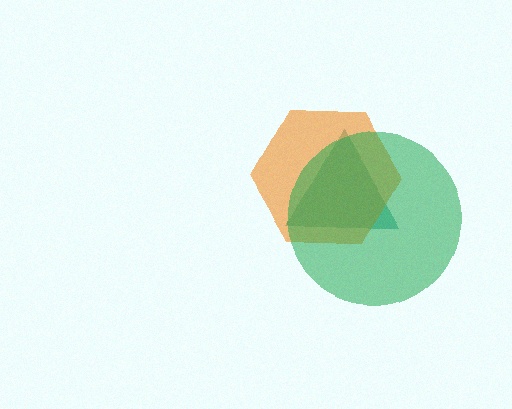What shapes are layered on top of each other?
The layered shapes are: a teal triangle, an orange hexagon, a green circle.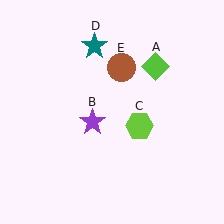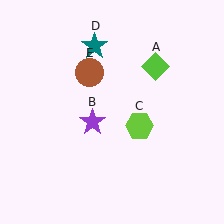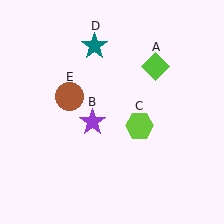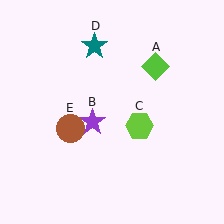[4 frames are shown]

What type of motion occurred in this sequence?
The brown circle (object E) rotated counterclockwise around the center of the scene.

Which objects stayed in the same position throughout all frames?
Lime diamond (object A) and purple star (object B) and lime hexagon (object C) and teal star (object D) remained stationary.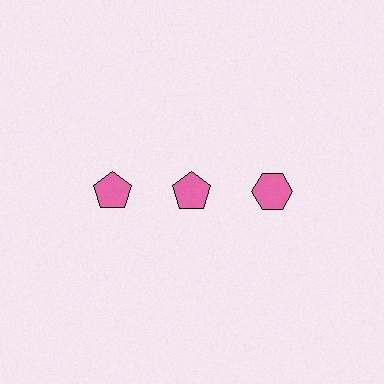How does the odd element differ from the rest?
It has a different shape: hexagon instead of pentagon.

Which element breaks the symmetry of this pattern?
The pink hexagon in the top row, center column breaks the symmetry. All other shapes are pink pentagons.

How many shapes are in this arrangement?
There are 3 shapes arranged in a grid pattern.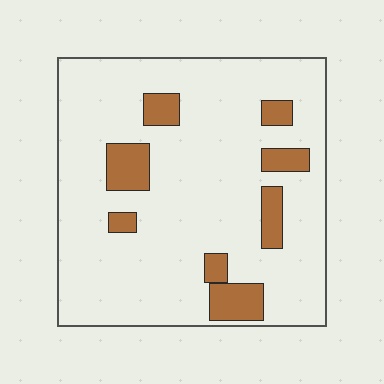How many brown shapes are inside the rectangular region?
8.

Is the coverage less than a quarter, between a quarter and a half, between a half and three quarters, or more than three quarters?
Less than a quarter.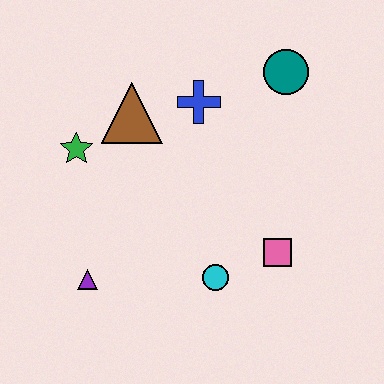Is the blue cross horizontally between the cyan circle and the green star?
Yes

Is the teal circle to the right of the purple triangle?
Yes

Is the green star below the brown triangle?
Yes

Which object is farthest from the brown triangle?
The pink square is farthest from the brown triangle.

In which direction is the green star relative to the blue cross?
The green star is to the left of the blue cross.